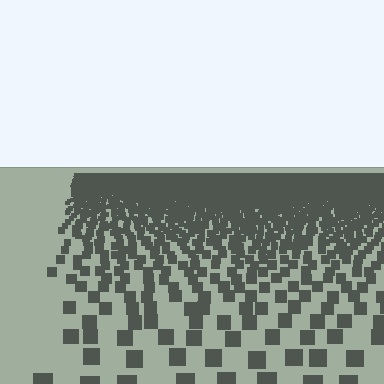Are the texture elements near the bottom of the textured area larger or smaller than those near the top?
Larger. Near the bottom, elements are closer to the viewer and appear at a bigger on-screen size.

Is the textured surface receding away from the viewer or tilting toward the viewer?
The surface is receding away from the viewer. Texture elements get smaller and denser toward the top.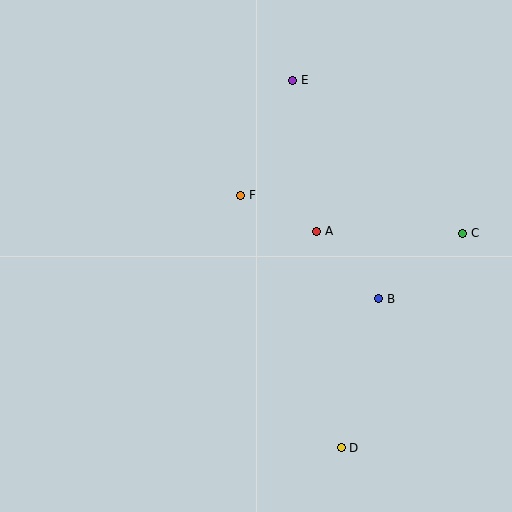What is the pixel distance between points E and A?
The distance between E and A is 153 pixels.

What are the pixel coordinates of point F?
Point F is at (241, 195).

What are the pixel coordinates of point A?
Point A is at (317, 231).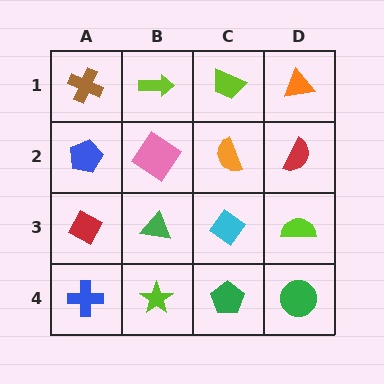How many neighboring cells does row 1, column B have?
3.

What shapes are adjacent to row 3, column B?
A pink diamond (row 2, column B), a lime star (row 4, column B), a red diamond (row 3, column A), a cyan diamond (row 3, column C).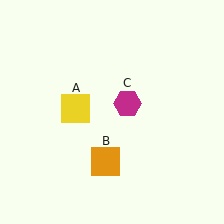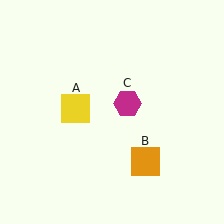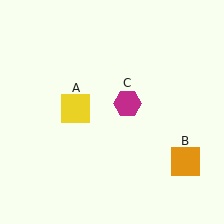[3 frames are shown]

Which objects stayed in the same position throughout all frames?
Yellow square (object A) and magenta hexagon (object C) remained stationary.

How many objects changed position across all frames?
1 object changed position: orange square (object B).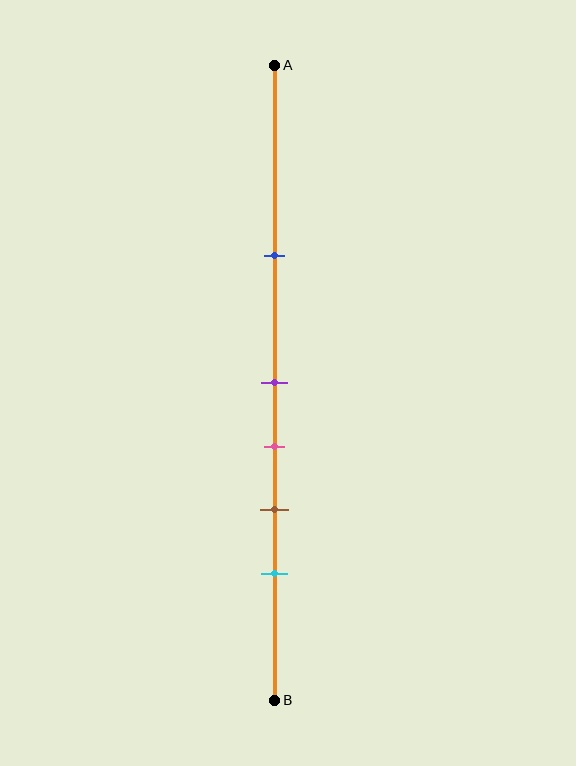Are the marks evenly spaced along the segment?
No, the marks are not evenly spaced.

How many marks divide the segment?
There are 5 marks dividing the segment.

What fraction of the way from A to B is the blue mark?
The blue mark is approximately 30% (0.3) of the way from A to B.